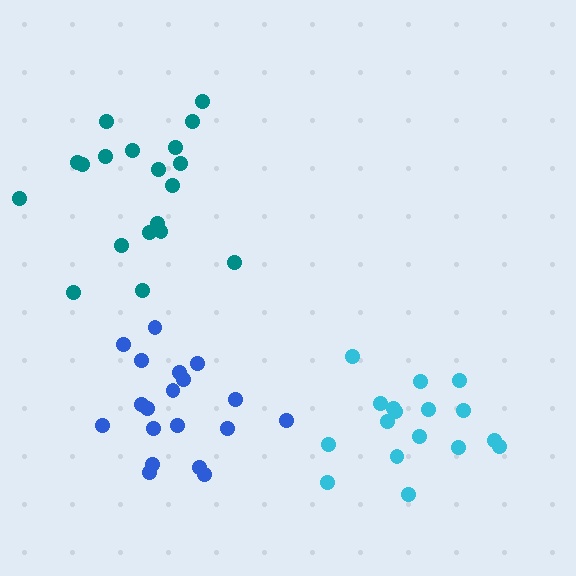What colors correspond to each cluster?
The clusters are colored: teal, blue, cyan.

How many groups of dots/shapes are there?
There are 3 groups.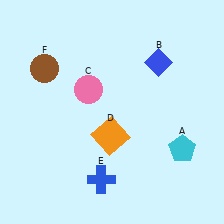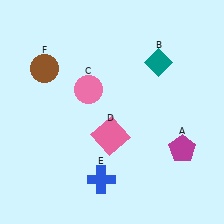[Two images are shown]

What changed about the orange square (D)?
In Image 1, D is orange. In Image 2, it changed to pink.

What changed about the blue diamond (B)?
In Image 1, B is blue. In Image 2, it changed to teal.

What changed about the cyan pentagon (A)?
In Image 1, A is cyan. In Image 2, it changed to magenta.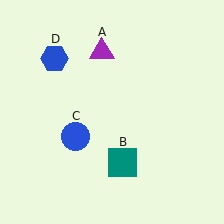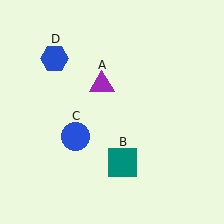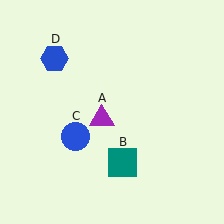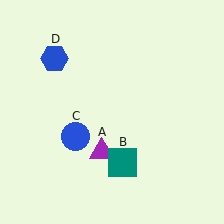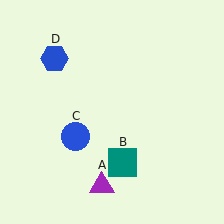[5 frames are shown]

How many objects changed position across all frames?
1 object changed position: purple triangle (object A).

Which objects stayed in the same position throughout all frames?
Teal square (object B) and blue circle (object C) and blue hexagon (object D) remained stationary.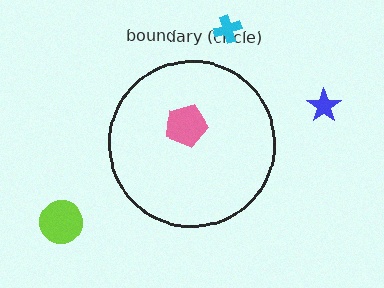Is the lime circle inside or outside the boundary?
Outside.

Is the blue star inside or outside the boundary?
Outside.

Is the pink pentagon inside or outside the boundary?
Inside.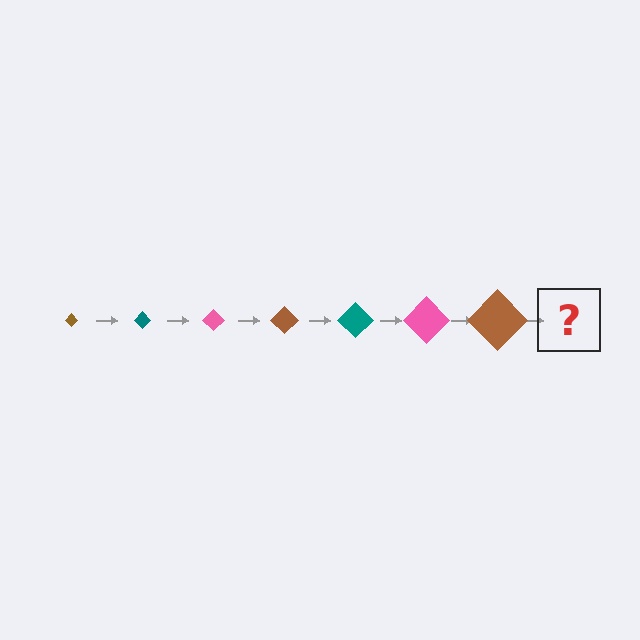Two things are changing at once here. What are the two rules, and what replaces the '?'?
The two rules are that the diamond grows larger each step and the color cycles through brown, teal, and pink. The '?' should be a teal diamond, larger than the previous one.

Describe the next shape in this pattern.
It should be a teal diamond, larger than the previous one.